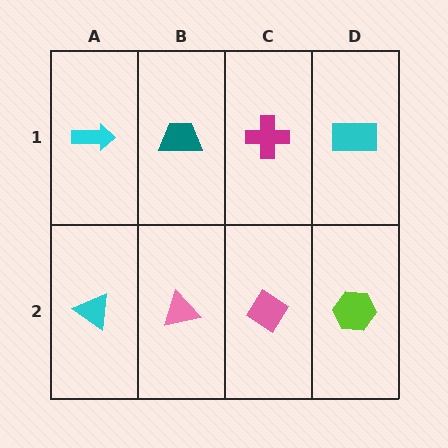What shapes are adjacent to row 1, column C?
A pink diamond (row 2, column C), a teal trapezoid (row 1, column B), a cyan rectangle (row 1, column D).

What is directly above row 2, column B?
A teal trapezoid.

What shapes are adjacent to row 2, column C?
A magenta cross (row 1, column C), a pink triangle (row 2, column B), a lime hexagon (row 2, column D).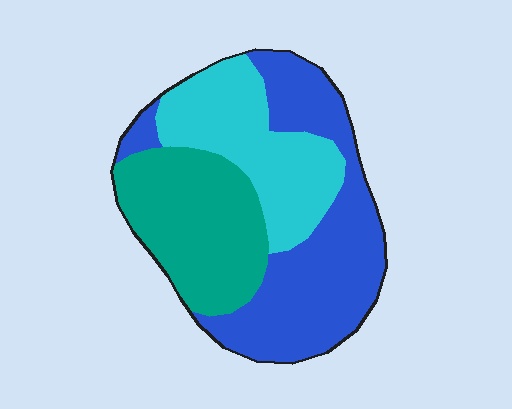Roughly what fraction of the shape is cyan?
Cyan takes up between a sixth and a third of the shape.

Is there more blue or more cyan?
Blue.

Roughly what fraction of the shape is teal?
Teal covers around 30% of the shape.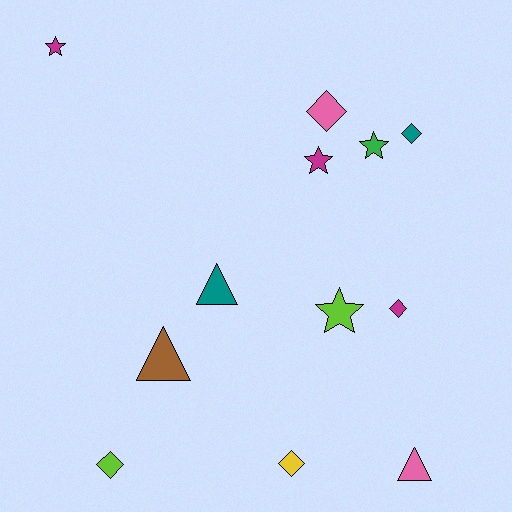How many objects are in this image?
There are 12 objects.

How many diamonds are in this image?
There are 5 diamonds.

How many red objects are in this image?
There are no red objects.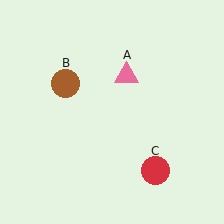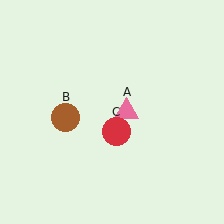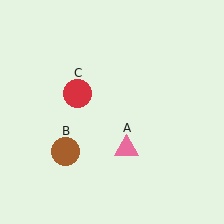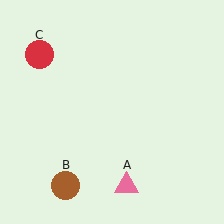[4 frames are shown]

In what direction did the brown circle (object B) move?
The brown circle (object B) moved down.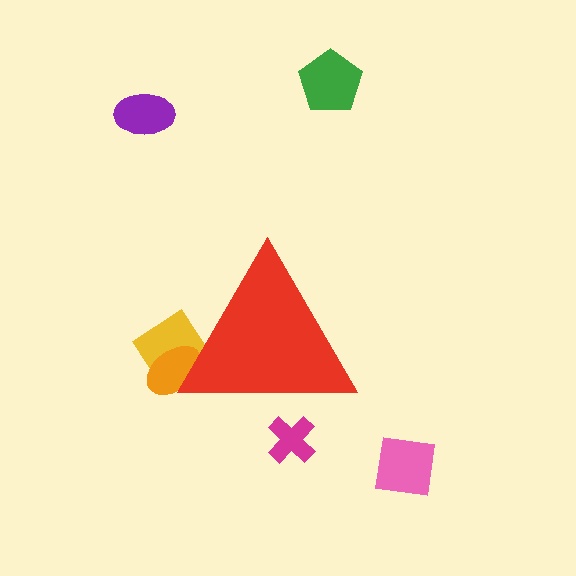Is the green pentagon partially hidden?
No, the green pentagon is fully visible.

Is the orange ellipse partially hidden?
Yes, the orange ellipse is partially hidden behind the red triangle.